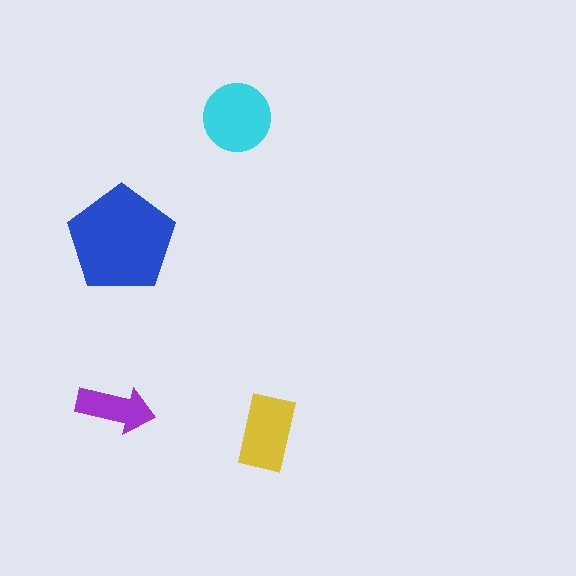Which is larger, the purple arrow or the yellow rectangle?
The yellow rectangle.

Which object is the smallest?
The purple arrow.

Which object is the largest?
The blue pentagon.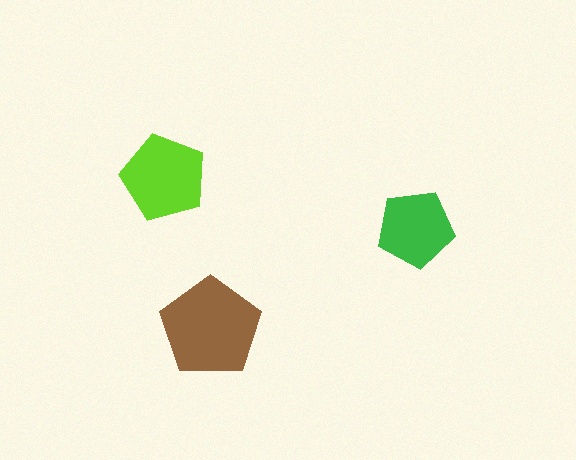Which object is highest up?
The lime pentagon is topmost.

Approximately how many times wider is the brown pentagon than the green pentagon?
About 1.5 times wider.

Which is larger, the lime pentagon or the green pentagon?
The lime one.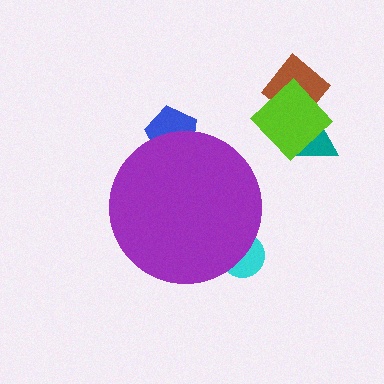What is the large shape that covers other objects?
A purple circle.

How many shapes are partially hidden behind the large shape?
2 shapes are partially hidden.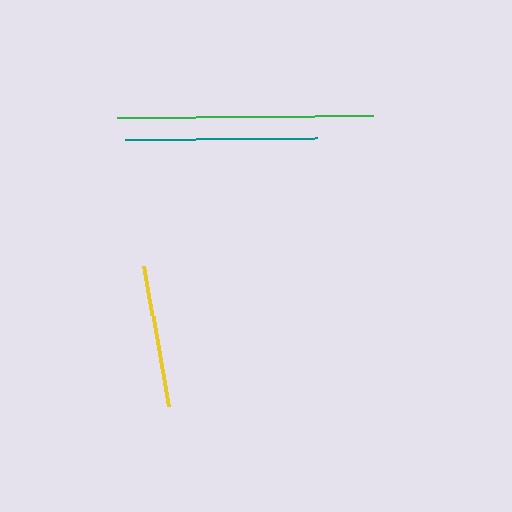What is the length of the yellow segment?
The yellow segment is approximately 142 pixels long.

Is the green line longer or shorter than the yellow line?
The green line is longer than the yellow line.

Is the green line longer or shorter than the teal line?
The green line is longer than the teal line.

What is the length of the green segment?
The green segment is approximately 256 pixels long.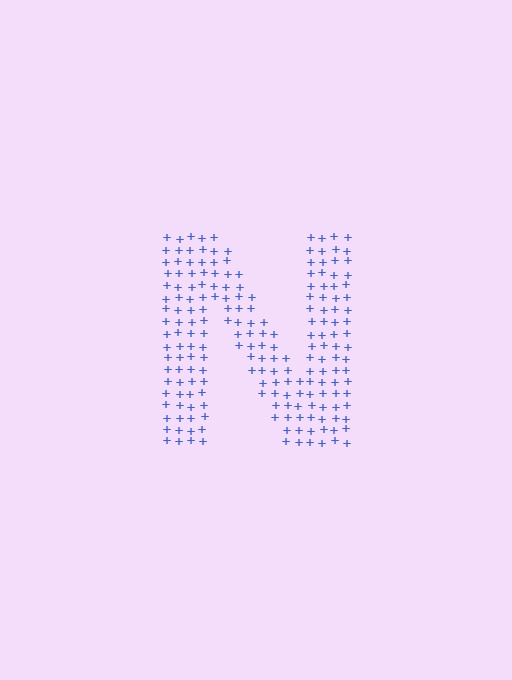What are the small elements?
The small elements are plus signs.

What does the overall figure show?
The overall figure shows the letter N.